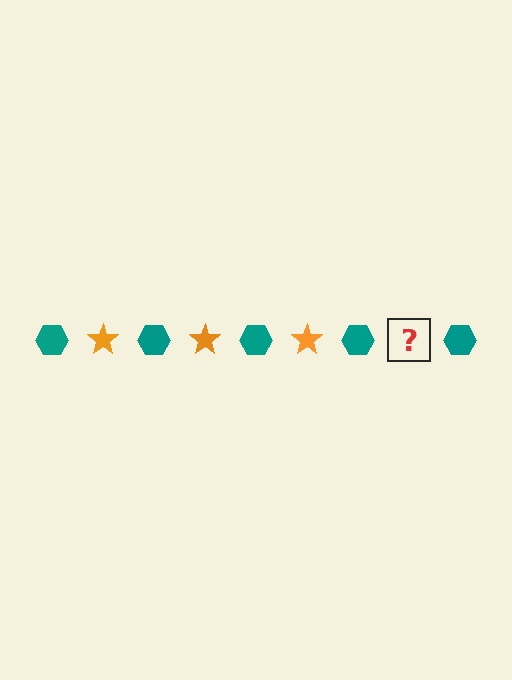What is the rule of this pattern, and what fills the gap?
The rule is that the pattern alternates between teal hexagon and orange star. The gap should be filled with an orange star.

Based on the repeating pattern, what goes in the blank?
The blank should be an orange star.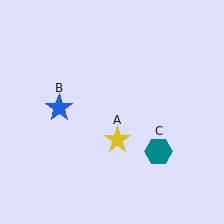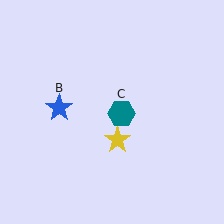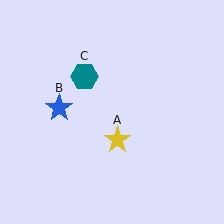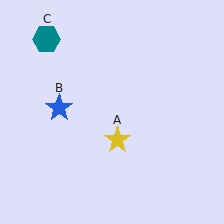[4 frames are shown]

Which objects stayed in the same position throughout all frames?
Yellow star (object A) and blue star (object B) remained stationary.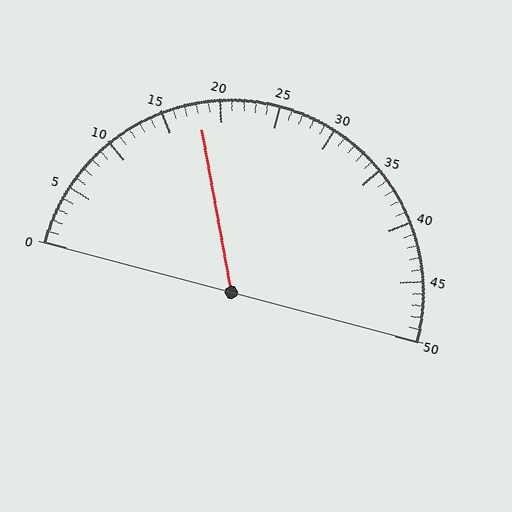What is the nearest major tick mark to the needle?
The nearest major tick mark is 20.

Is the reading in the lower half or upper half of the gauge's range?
The reading is in the lower half of the range (0 to 50).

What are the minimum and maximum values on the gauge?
The gauge ranges from 0 to 50.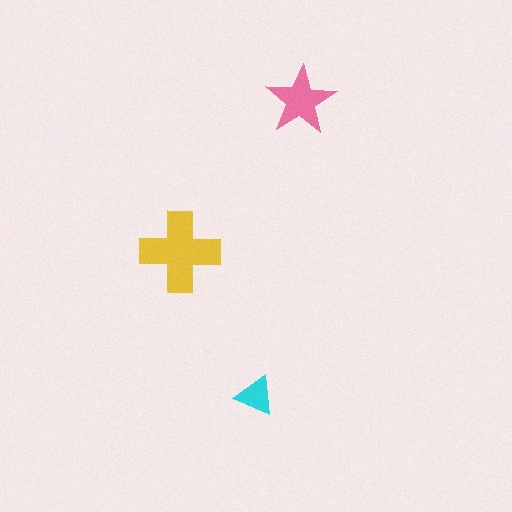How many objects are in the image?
There are 3 objects in the image.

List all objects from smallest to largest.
The cyan triangle, the pink star, the yellow cross.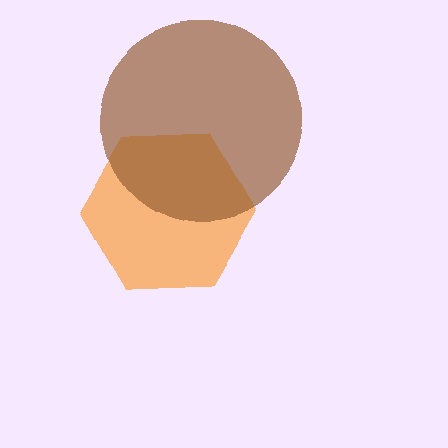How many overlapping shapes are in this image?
There are 2 overlapping shapes in the image.